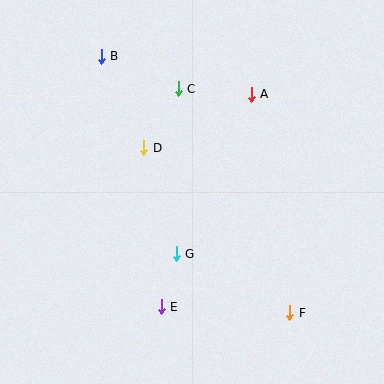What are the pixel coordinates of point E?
Point E is at (161, 307).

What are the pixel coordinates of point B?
Point B is at (101, 57).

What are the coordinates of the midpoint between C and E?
The midpoint between C and E is at (170, 198).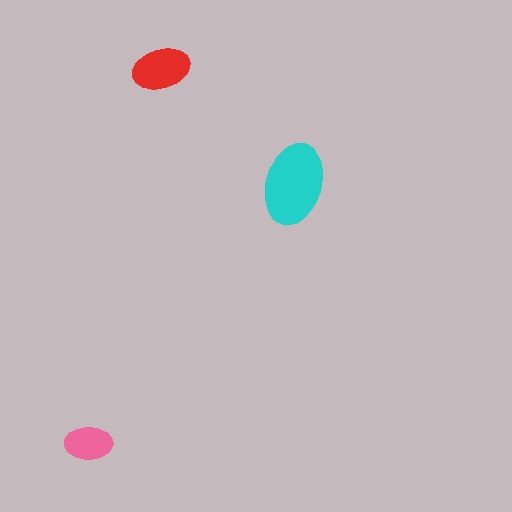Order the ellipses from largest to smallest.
the cyan one, the red one, the pink one.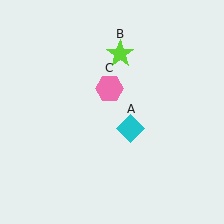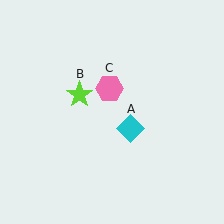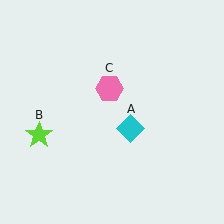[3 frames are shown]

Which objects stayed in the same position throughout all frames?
Cyan diamond (object A) and pink hexagon (object C) remained stationary.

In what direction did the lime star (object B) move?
The lime star (object B) moved down and to the left.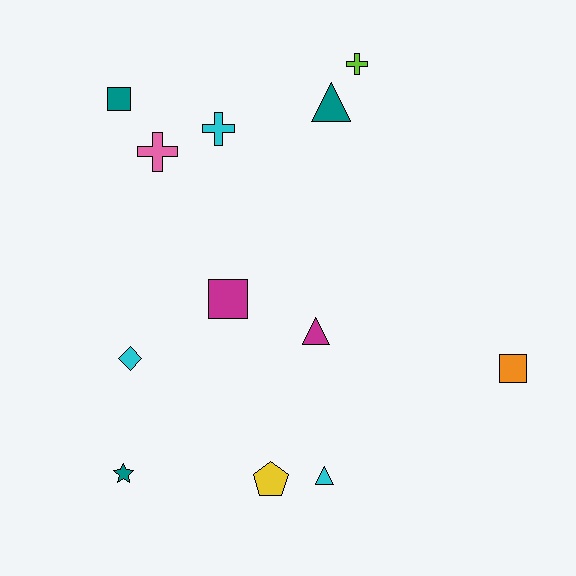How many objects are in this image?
There are 12 objects.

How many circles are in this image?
There are no circles.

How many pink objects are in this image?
There is 1 pink object.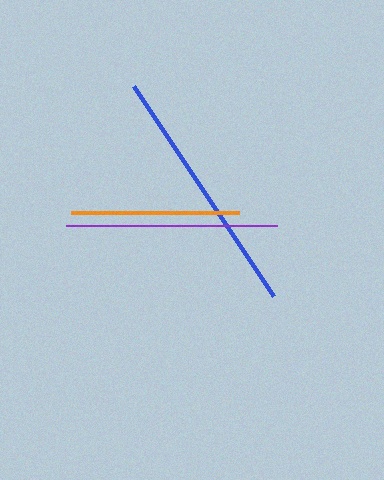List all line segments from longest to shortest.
From longest to shortest: blue, purple, orange.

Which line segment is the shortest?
The orange line is the shortest at approximately 169 pixels.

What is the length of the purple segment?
The purple segment is approximately 211 pixels long.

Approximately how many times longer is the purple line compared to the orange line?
The purple line is approximately 1.3 times the length of the orange line.